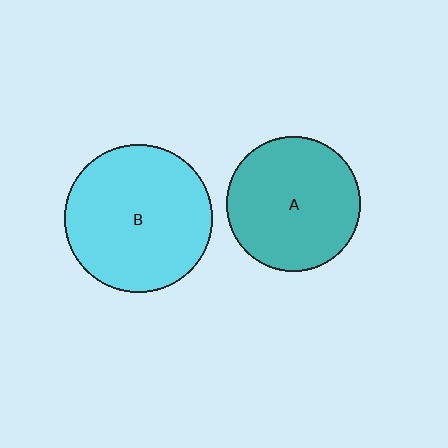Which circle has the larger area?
Circle B (cyan).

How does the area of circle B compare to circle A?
Approximately 1.2 times.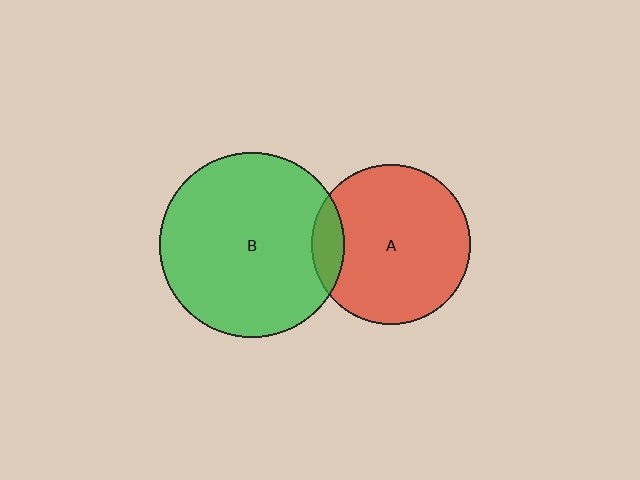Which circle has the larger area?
Circle B (green).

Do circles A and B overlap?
Yes.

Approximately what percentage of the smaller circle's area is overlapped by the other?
Approximately 10%.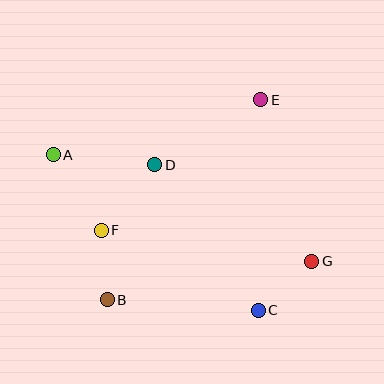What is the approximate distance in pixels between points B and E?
The distance between B and E is approximately 252 pixels.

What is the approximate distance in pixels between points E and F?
The distance between E and F is approximately 206 pixels.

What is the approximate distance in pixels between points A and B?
The distance between A and B is approximately 155 pixels.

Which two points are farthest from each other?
Points A and G are farthest from each other.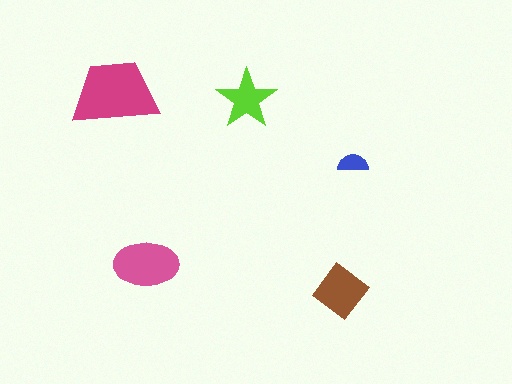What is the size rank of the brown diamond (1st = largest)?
3rd.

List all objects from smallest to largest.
The blue semicircle, the lime star, the brown diamond, the pink ellipse, the magenta trapezoid.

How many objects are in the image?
There are 5 objects in the image.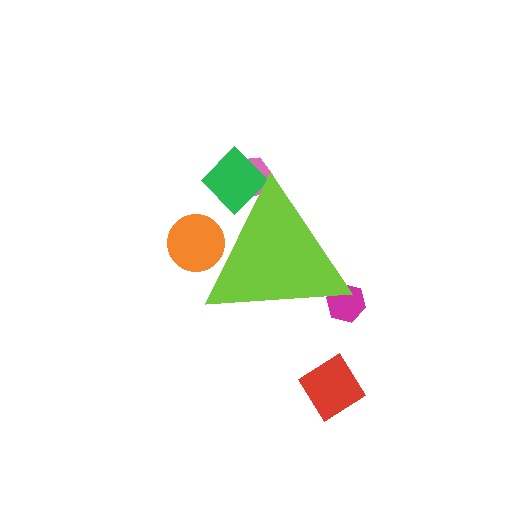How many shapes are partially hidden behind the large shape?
4 shapes are partially hidden.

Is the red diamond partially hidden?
No, the red diamond is fully visible.